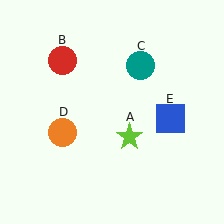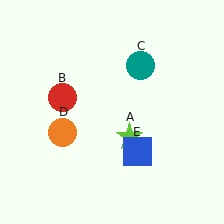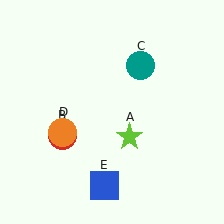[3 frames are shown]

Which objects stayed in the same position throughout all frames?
Lime star (object A) and teal circle (object C) and orange circle (object D) remained stationary.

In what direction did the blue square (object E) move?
The blue square (object E) moved down and to the left.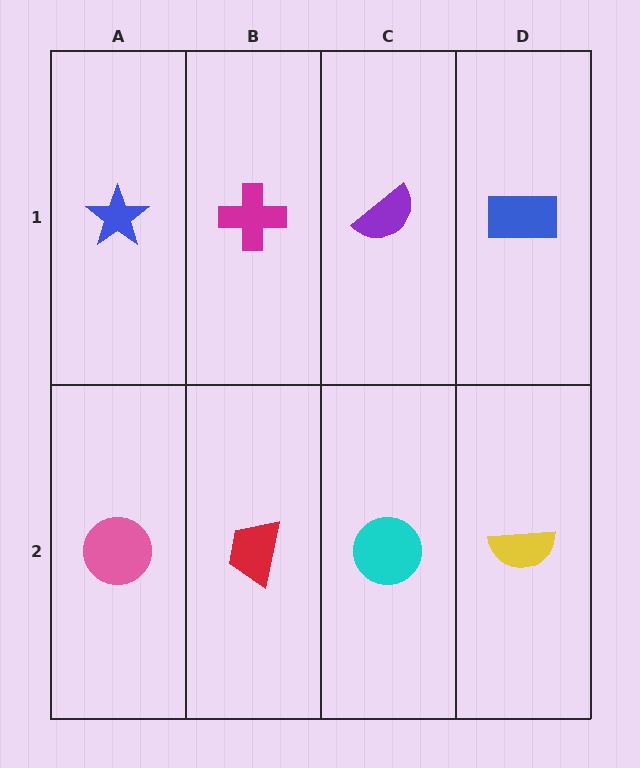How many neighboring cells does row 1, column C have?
3.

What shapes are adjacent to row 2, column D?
A blue rectangle (row 1, column D), a cyan circle (row 2, column C).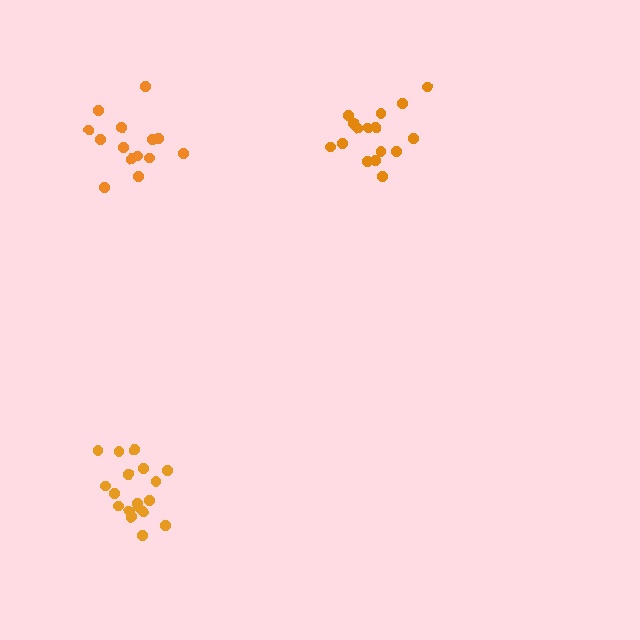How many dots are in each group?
Group 1: 16 dots, Group 2: 18 dots, Group 3: 14 dots (48 total).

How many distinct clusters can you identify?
There are 3 distinct clusters.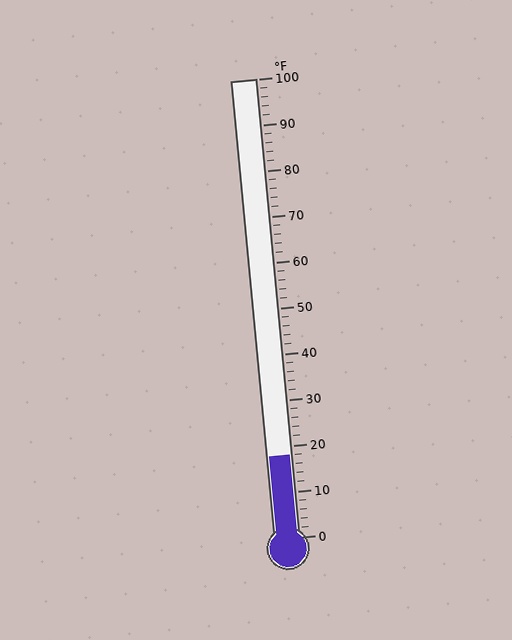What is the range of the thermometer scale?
The thermometer scale ranges from 0°F to 100°F.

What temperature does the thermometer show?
The thermometer shows approximately 18°F.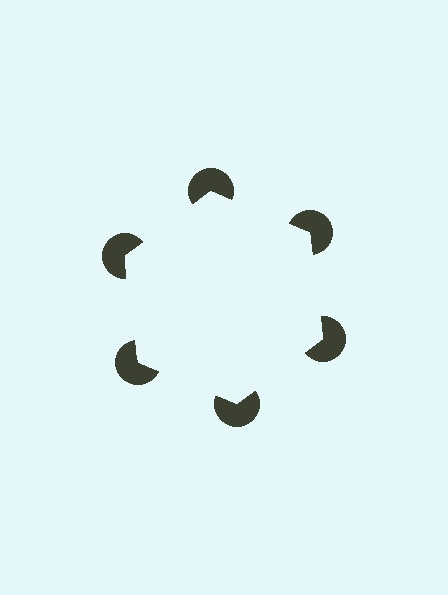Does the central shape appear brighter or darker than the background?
It typically appears slightly brighter than the background, even though no actual brightness change is drawn.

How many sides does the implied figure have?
6 sides.